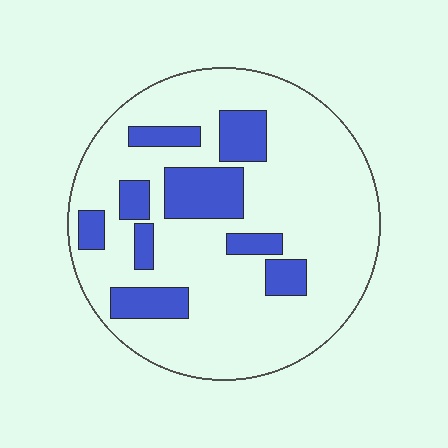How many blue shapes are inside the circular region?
9.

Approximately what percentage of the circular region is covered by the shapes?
Approximately 20%.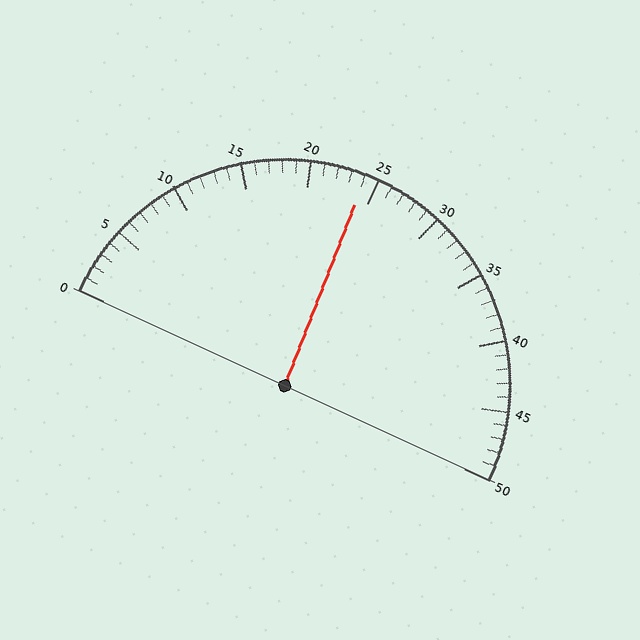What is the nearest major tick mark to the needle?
The nearest major tick mark is 25.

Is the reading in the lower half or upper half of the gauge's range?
The reading is in the lower half of the range (0 to 50).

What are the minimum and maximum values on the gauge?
The gauge ranges from 0 to 50.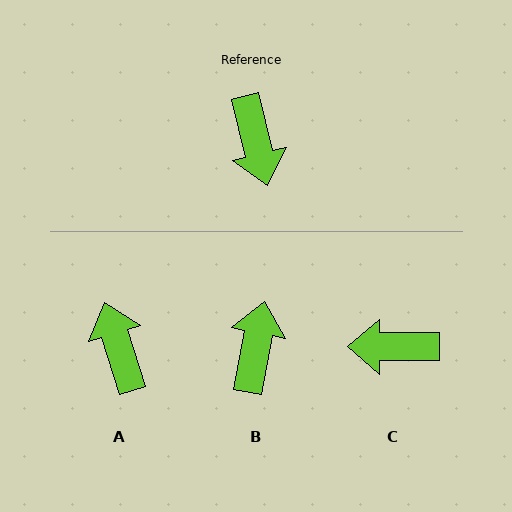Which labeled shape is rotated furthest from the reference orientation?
A, about 177 degrees away.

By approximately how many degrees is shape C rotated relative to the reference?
Approximately 104 degrees clockwise.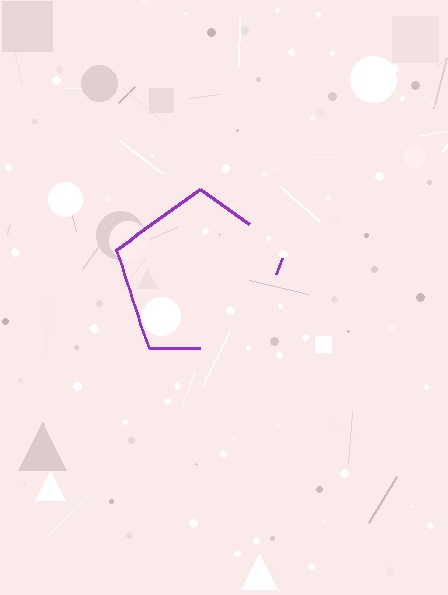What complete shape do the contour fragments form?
The contour fragments form a pentagon.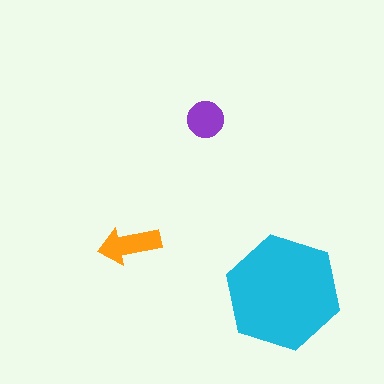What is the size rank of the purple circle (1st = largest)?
3rd.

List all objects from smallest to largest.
The purple circle, the orange arrow, the cyan hexagon.